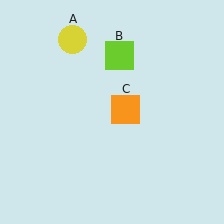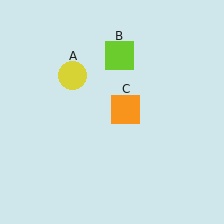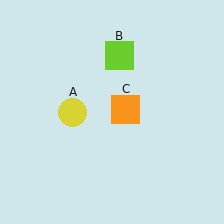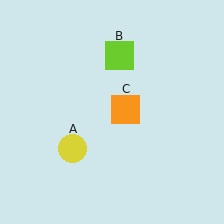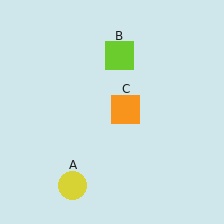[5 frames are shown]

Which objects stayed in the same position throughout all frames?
Lime square (object B) and orange square (object C) remained stationary.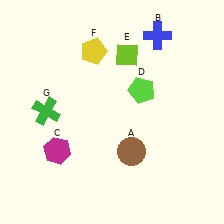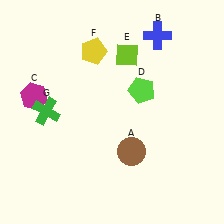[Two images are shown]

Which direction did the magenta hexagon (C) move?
The magenta hexagon (C) moved up.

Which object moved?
The magenta hexagon (C) moved up.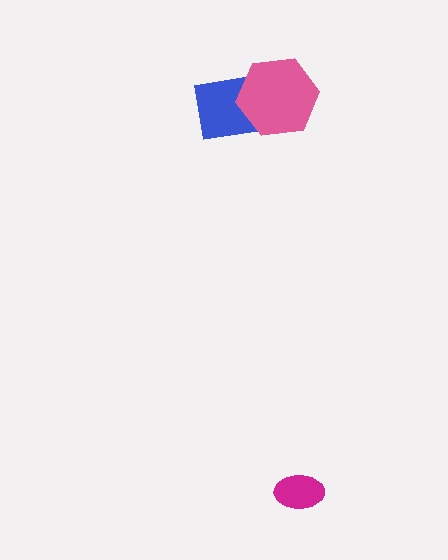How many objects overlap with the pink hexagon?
1 object overlaps with the pink hexagon.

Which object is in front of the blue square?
The pink hexagon is in front of the blue square.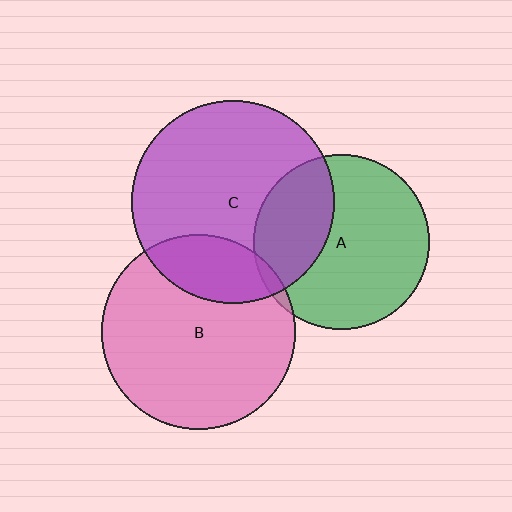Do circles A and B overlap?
Yes.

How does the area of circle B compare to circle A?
Approximately 1.2 times.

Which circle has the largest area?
Circle C (purple).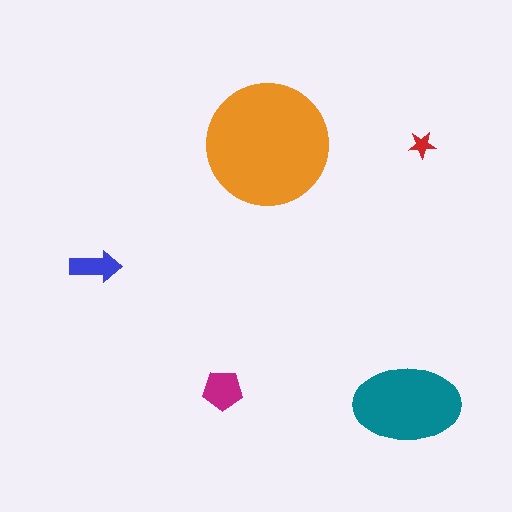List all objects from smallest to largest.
The red star, the blue arrow, the magenta pentagon, the teal ellipse, the orange circle.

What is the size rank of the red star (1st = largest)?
5th.